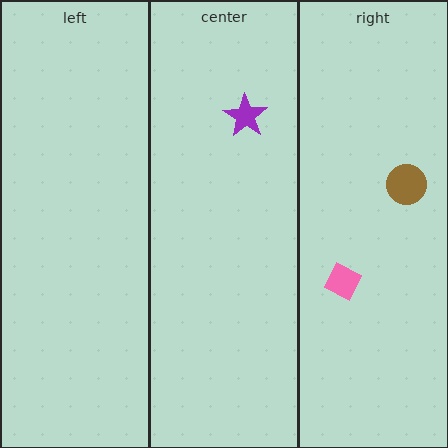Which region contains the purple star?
The center region.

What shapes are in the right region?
The pink diamond, the brown circle.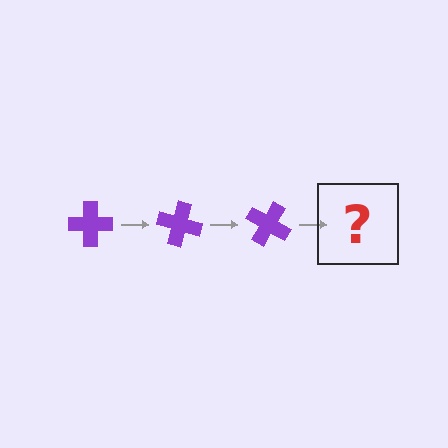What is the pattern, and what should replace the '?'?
The pattern is that the cross rotates 15 degrees each step. The '?' should be a purple cross rotated 45 degrees.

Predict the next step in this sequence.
The next step is a purple cross rotated 45 degrees.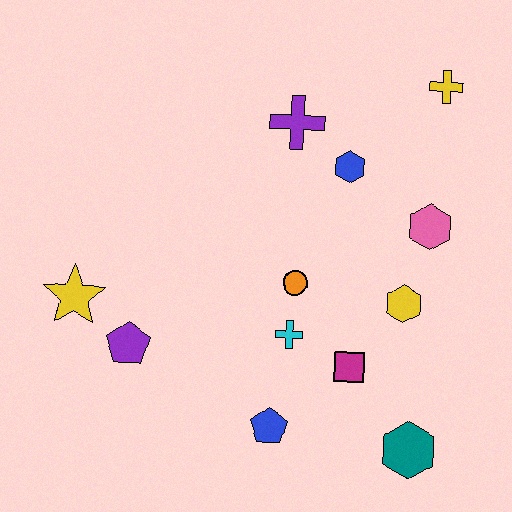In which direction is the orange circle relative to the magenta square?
The orange circle is above the magenta square.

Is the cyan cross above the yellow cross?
No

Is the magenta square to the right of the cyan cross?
Yes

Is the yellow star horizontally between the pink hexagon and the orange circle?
No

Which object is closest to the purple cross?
The blue hexagon is closest to the purple cross.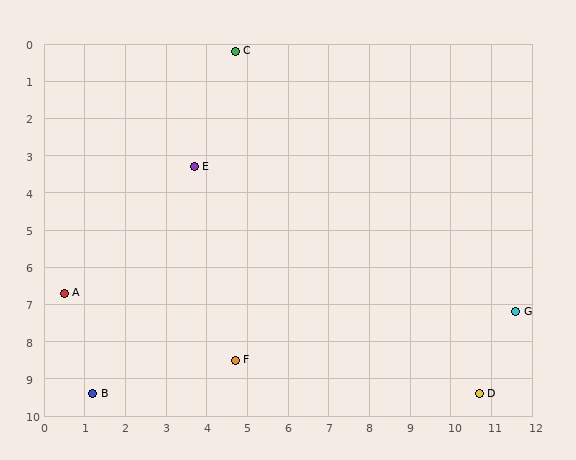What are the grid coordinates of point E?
Point E is at approximately (3.7, 3.3).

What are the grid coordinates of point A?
Point A is at approximately (0.5, 6.7).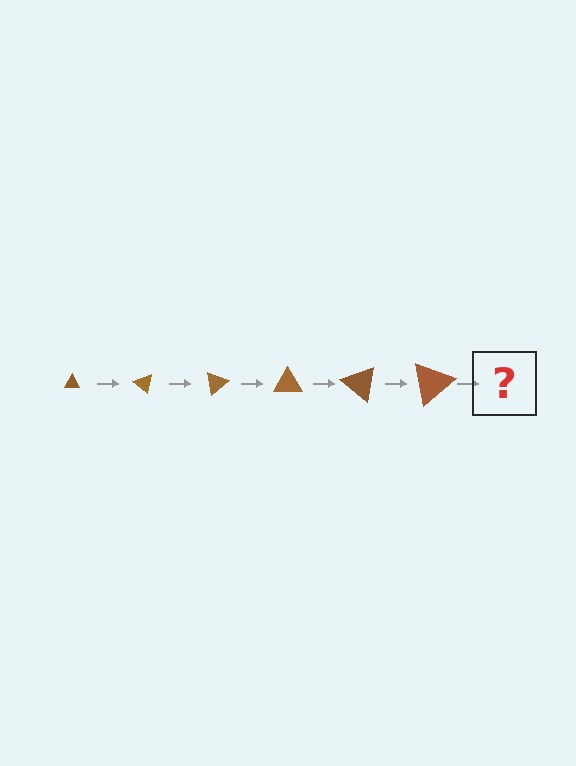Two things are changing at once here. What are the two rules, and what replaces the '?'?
The two rules are that the triangle grows larger each step and it rotates 40 degrees each step. The '?' should be a triangle, larger than the previous one and rotated 240 degrees from the start.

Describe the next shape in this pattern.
It should be a triangle, larger than the previous one and rotated 240 degrees from the start.